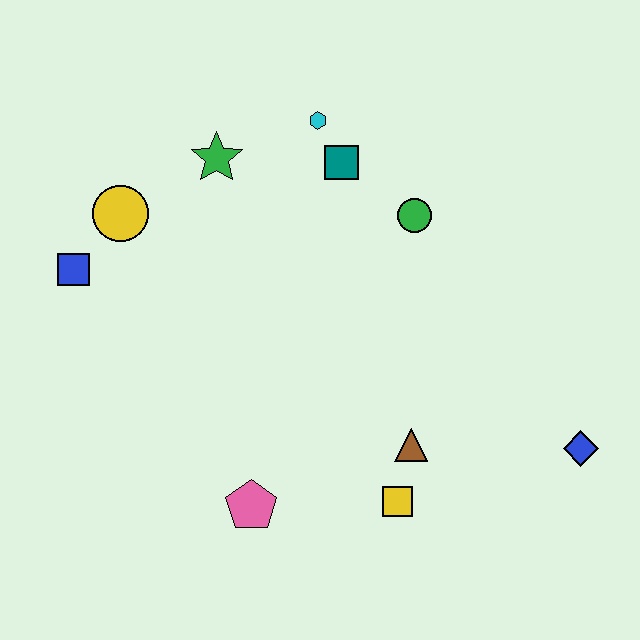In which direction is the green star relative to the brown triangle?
The green star is above the brown triangle.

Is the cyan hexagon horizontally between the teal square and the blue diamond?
No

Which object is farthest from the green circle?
The blue square is farthest from the green circle.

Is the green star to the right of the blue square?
Yes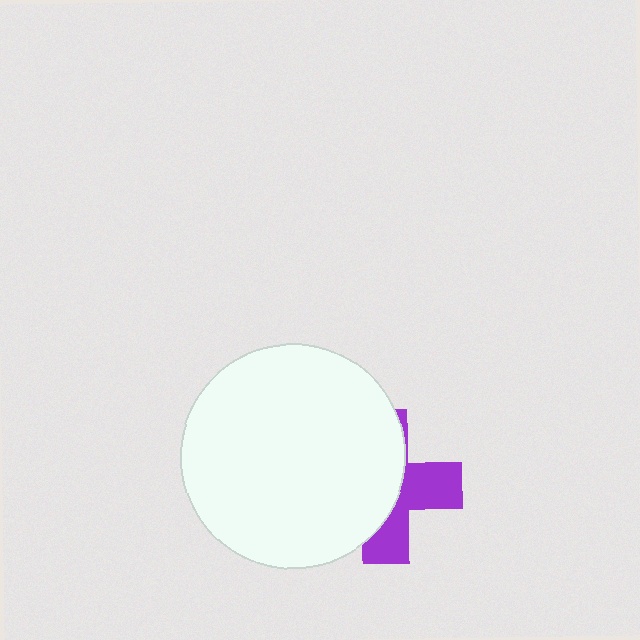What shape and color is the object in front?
The object in front is a white circle.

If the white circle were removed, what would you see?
You would see the complete purple cross.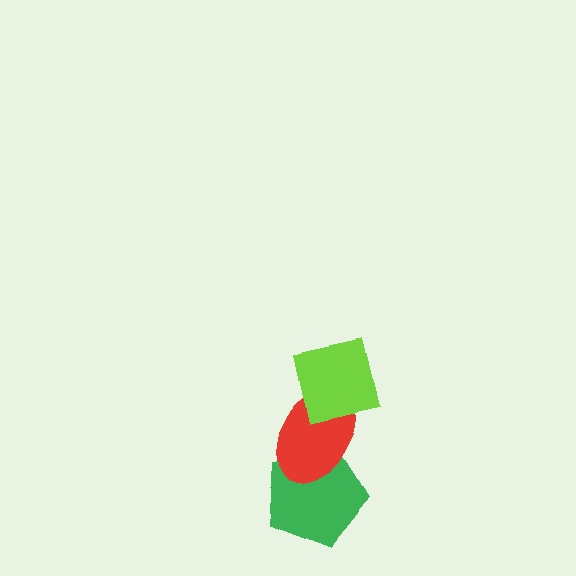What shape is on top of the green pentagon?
The red ellipse is on top of the green pentagon.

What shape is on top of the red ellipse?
The lime square is on top of the red ellipse.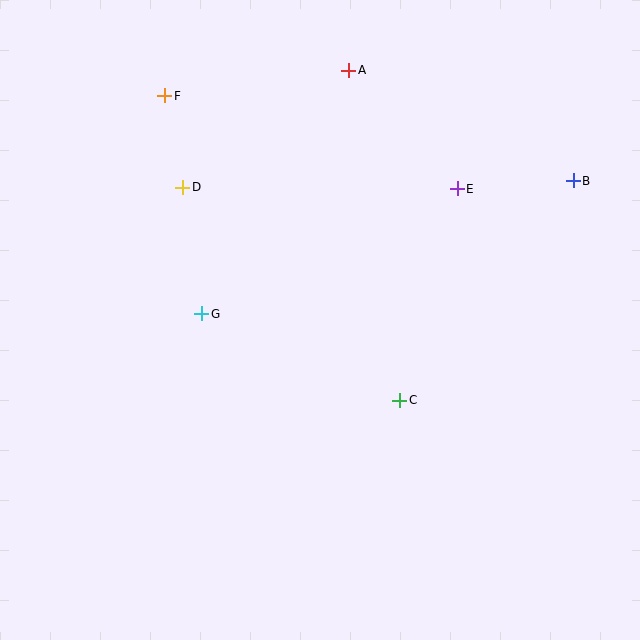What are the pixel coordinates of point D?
Point D is at (183, 187).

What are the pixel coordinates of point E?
Point E is at (457, 189).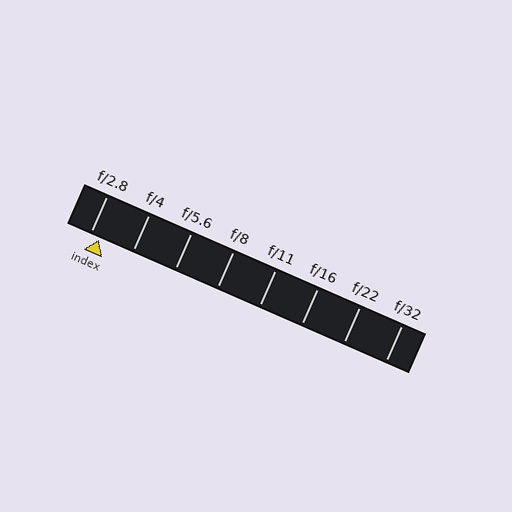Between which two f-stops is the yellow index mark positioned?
The index mark is between f/2.8 and f/4.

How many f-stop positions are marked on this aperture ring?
There are 8 f-stop positions marked.